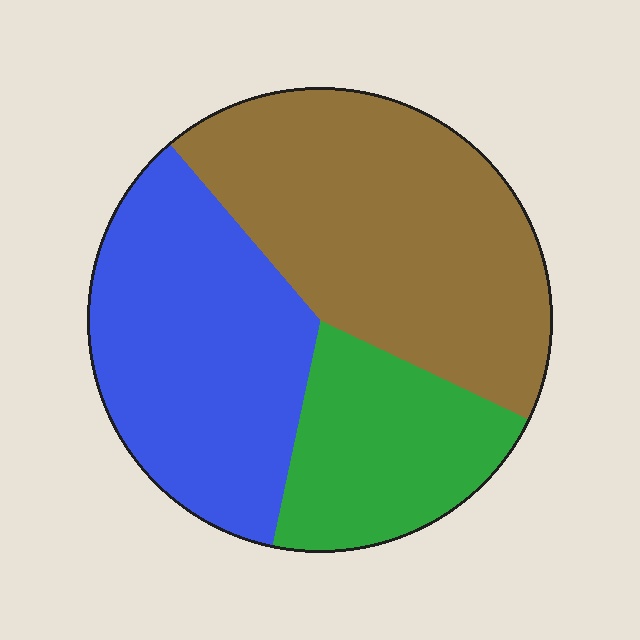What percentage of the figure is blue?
Blue covers around 35% of the figure.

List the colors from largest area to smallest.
From largest to smallest: brown, blue, green.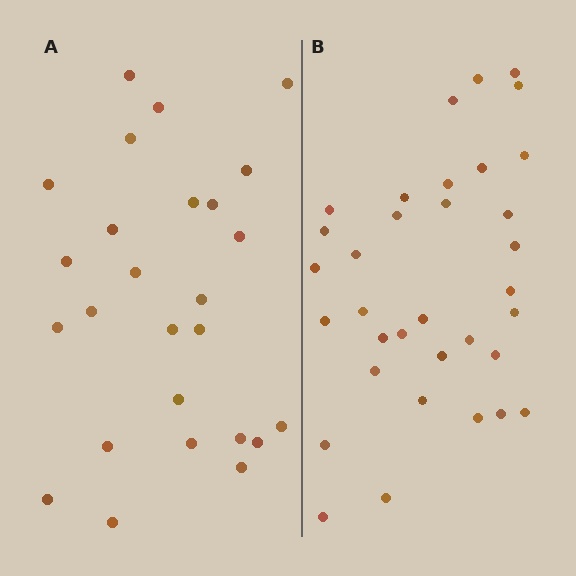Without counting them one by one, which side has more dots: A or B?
Region B (the right region) has more dots.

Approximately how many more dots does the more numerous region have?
Region B has roughly 8 or so more dots than region A.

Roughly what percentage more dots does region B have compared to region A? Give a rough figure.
About 30% more.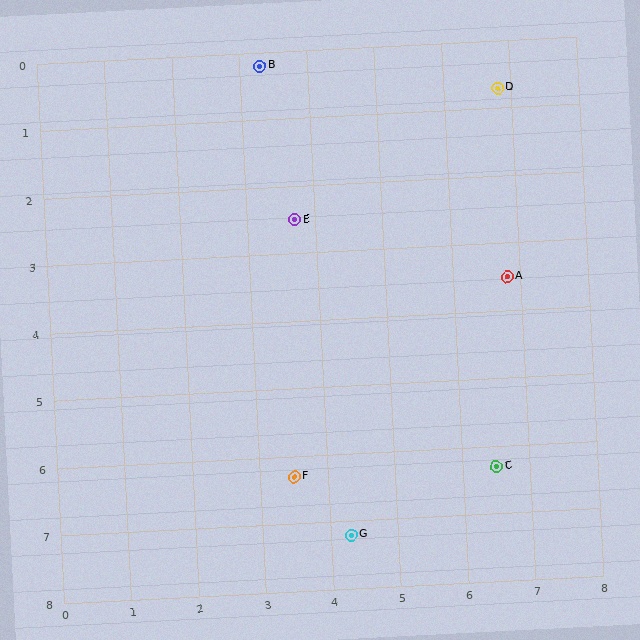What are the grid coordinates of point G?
Point G is at approximately (4.3, 7.2).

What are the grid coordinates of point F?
Point F is at approximately (3.5, 6.3).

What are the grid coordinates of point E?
Point E is at approximately (3.7, 2.5).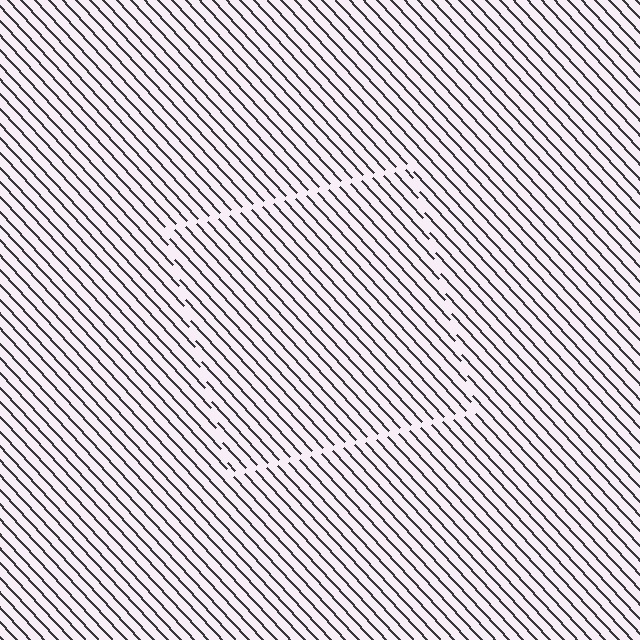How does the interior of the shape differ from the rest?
The interior of the shape contains the same grating, shifted by half a period — the contour is defined by the phase discontinuity where line-ends from the inner and outer gratings abut.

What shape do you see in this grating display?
An illusory square. The interior of the shape contains the same grating, shifted by half a period — the contour is defined by the phase discontinuity where line-ends from the inner and outer gratings abut.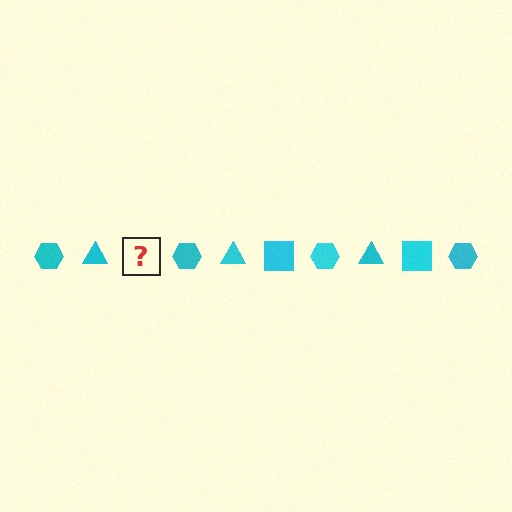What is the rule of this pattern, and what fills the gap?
The rule is that the pattern cycles through hexagon, triangle, square shapes in cyan. The gap should be filled with a cyan square.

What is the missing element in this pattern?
The missing element is a cyan square.